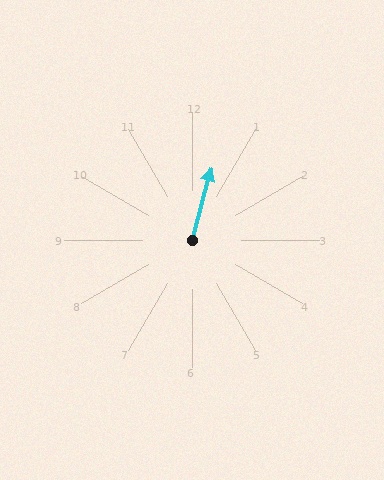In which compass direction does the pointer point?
North.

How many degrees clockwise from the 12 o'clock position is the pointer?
Approximately 15 degrees.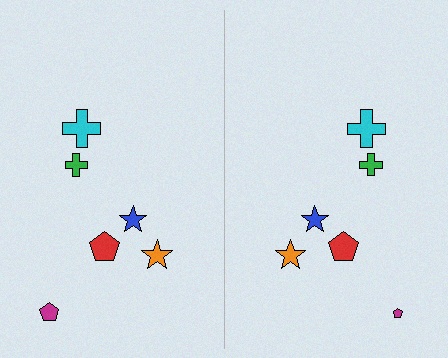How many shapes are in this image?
There are 12 shapes in this image.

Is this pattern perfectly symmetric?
No, the pattern is not perfectly symmetric. The magenta pentagon on the right side has a different size than its mirror counterpart.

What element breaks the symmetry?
The magenta pentagon on the right side has a different size than its mirror counterpart.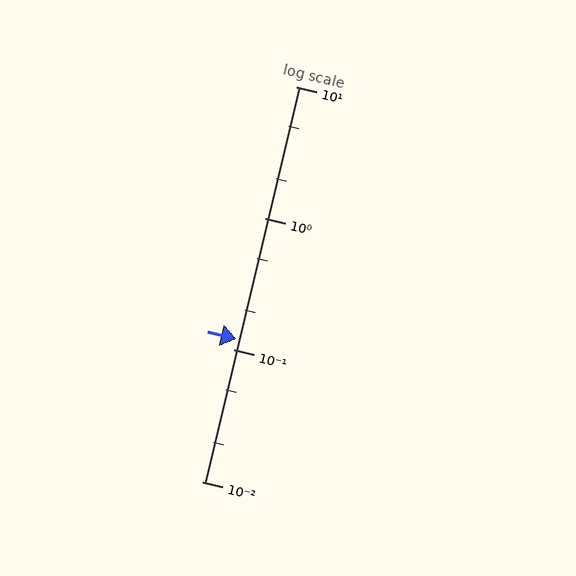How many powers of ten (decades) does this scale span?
The scale spans 3 decades, from 0.01 to 10.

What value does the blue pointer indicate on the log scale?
The pointer indicates approximately 0.12.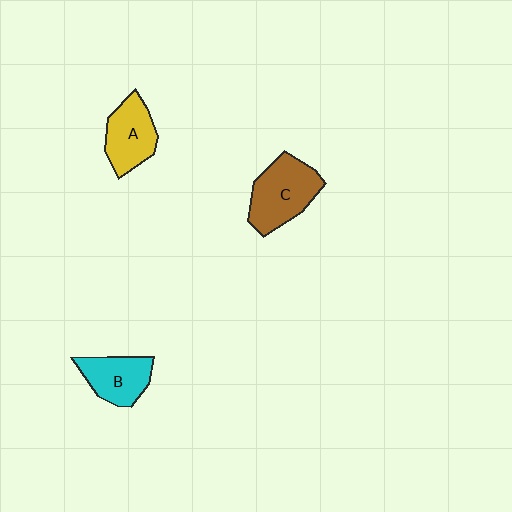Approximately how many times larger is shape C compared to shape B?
Approximately 1.4 times.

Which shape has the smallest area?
Shape B (cyan).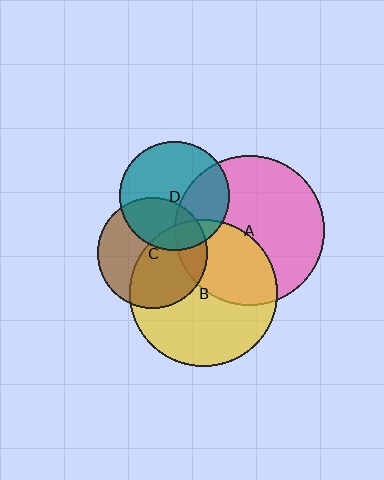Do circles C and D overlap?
Yes.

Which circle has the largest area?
Circle A (pink).